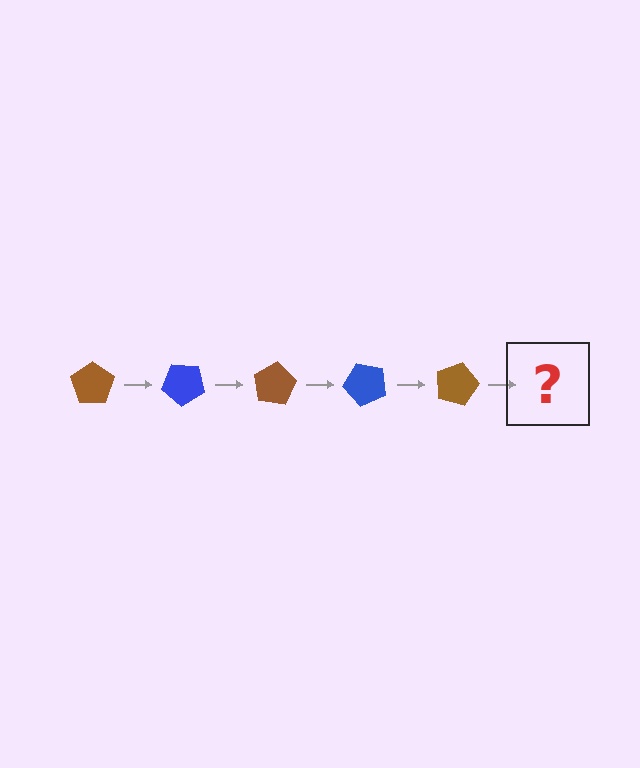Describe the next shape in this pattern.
It should be a blue pentagon, rotated 200 degrees from the start.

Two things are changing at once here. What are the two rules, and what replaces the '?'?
The two rules are that it rotates 40 degrees each step and the color cycles through brown and blue. The '?' should be a blue pentagon, rotated 200 degrees from the start.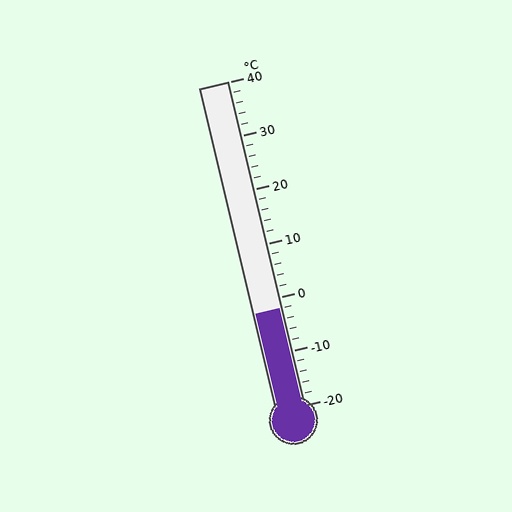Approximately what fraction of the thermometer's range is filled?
The thermometer is filled to approximately 30% of its range.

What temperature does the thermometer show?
The thermometer shows approximately -2°C.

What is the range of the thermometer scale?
The thermometer scale ranges from -20°C to 40°C.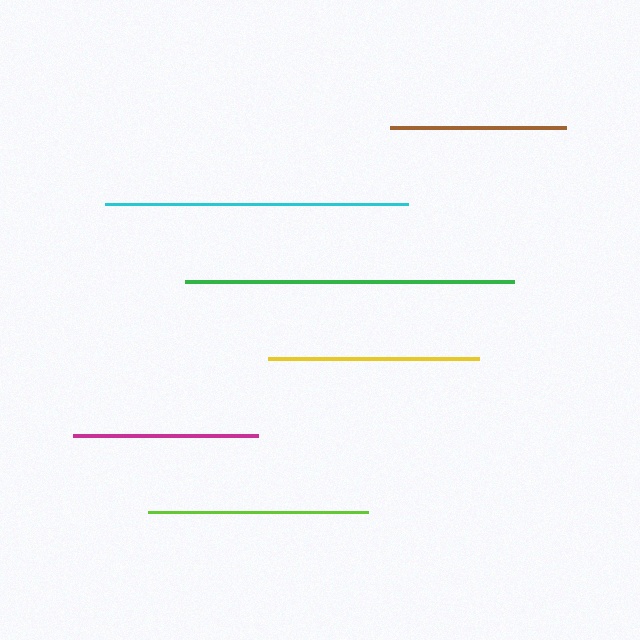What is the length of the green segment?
The green segment is approximately 329 pixels long.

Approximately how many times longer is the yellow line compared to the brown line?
The yellow line is approximately 1.2 times the length of the brown line.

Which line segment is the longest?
The green line is the longest at approximately 329 pixels.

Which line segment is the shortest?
The brown line is the shortest at approximately 175 pixels.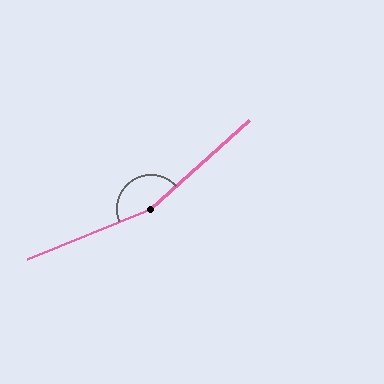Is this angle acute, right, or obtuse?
It is obtuse.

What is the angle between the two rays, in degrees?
Approximately 160 degrees.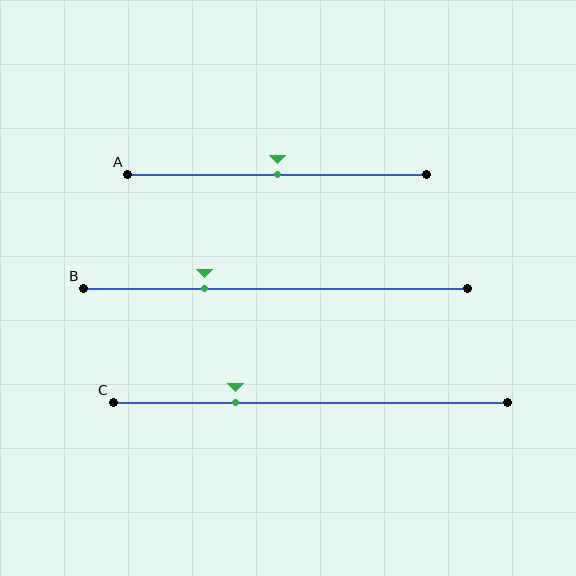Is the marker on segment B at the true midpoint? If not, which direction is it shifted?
No, the marker on segment B is shifted to the left by about 19% of the segment length.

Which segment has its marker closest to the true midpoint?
Segment A has its marker closest to the true midpoint.